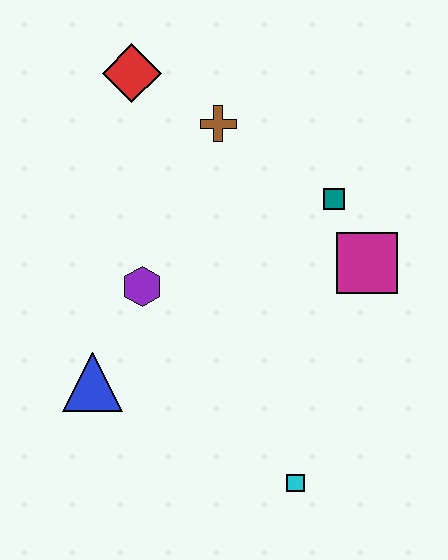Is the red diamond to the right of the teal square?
No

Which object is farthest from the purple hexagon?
The cyan square is farthest from the purple hexagon.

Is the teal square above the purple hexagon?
Yes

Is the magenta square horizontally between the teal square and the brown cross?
No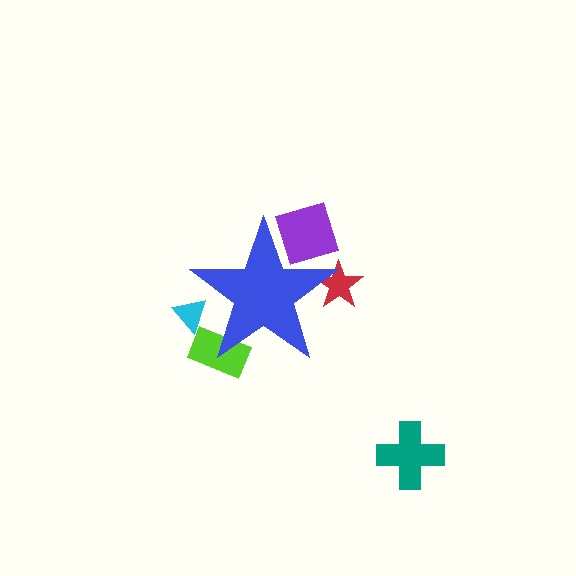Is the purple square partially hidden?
Yes, the purple square is partially hidden behind the blue star.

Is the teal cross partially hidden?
No, the teal cross is fully visible.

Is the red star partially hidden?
Yes, the red star is partially hidden behind the blue star.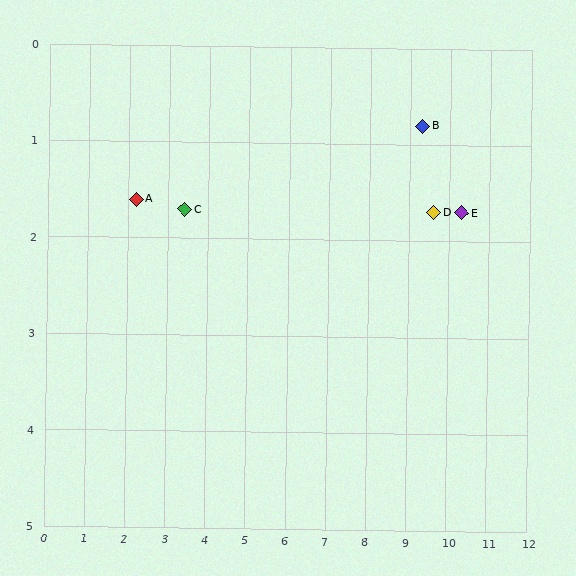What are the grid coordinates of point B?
Point B is at approximately (9.3, 0.8).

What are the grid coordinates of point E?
Point E is at approximately (10.3, 1.7).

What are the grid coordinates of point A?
Point A is at approximately (2.2, 1.6).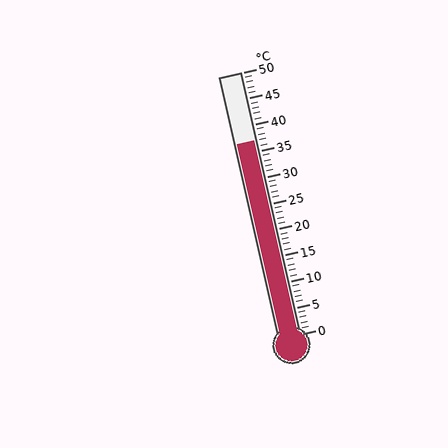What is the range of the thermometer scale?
The thermometer scale ranges from 0°C to 50°C.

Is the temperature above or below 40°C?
The temperature is below 40°C.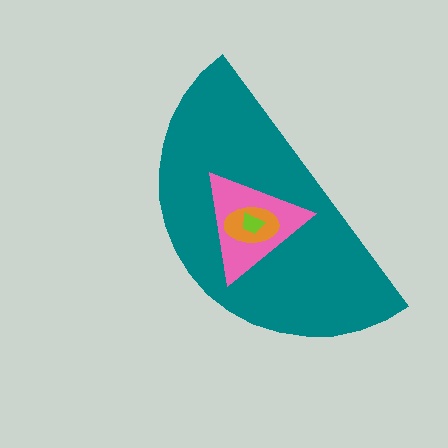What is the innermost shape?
The lime trapezoid.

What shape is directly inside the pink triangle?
The orange ellipse.